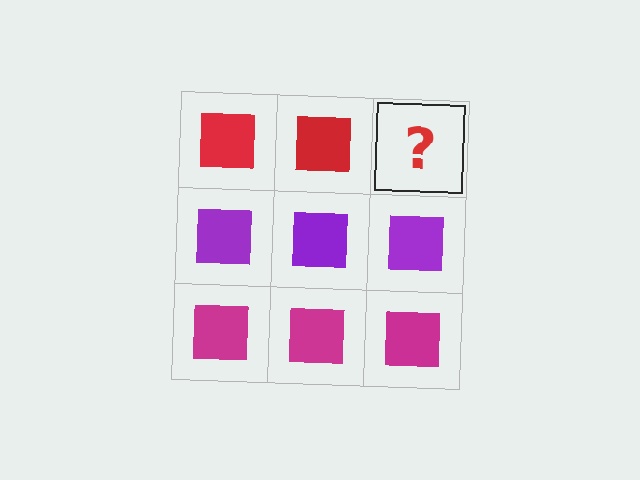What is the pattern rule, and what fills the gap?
The rule is that each row has a consistent color. The gap should be filled with a red square.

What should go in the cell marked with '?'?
The missing cell should contain a red square.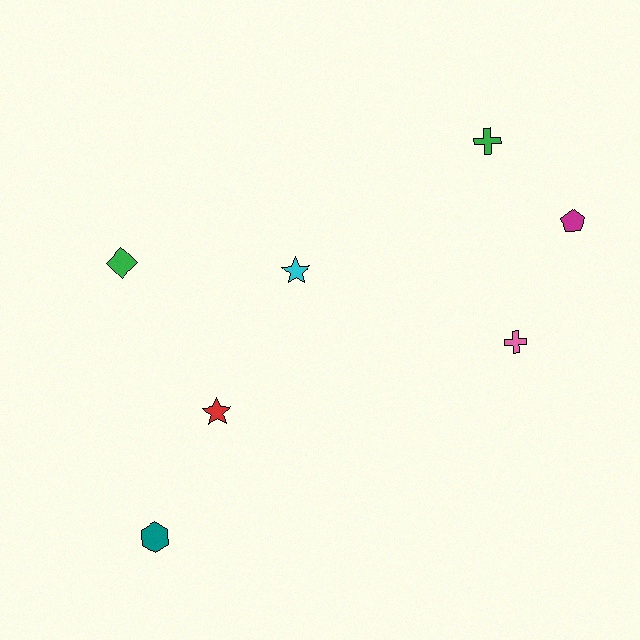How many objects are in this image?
There are 7 objects.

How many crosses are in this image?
There are 2 crosses.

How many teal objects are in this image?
There is 1 teal object.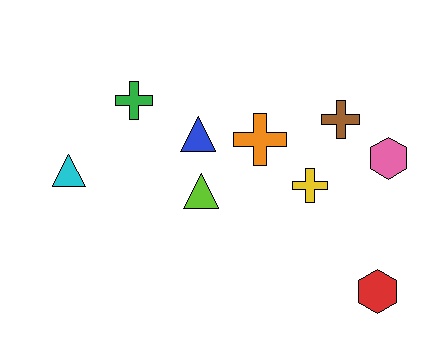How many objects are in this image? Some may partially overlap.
There are 9 objects.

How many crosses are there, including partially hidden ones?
There are 4 crosses.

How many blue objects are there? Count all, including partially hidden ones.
There is 1 blue object.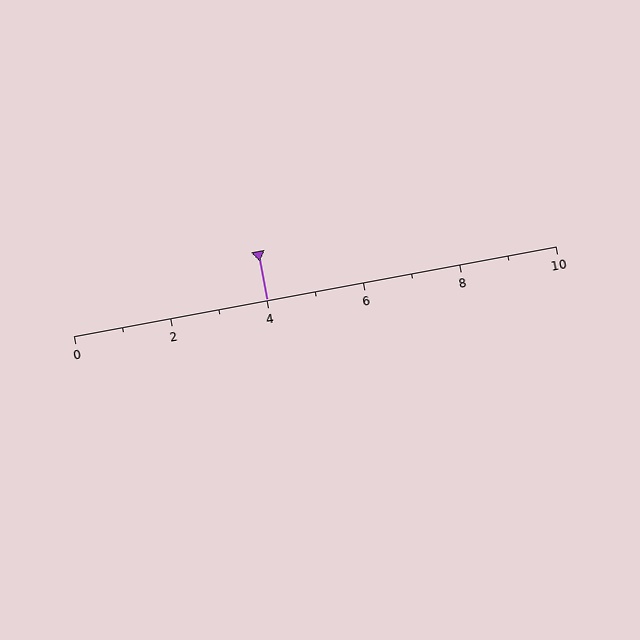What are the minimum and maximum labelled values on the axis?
The axis runs from 0 to 10.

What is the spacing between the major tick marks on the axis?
The major ticks are spaced 2 apart.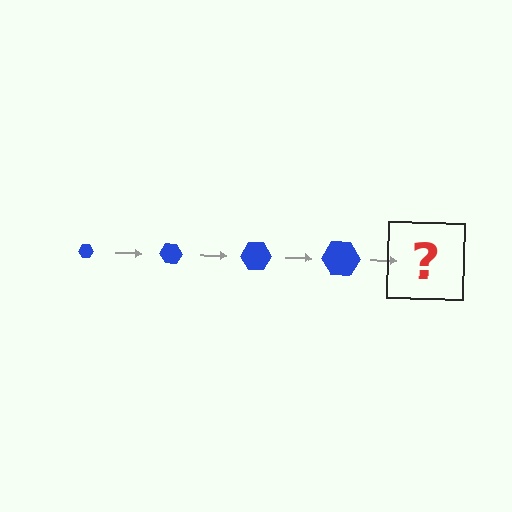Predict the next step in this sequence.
The next step is a blue hexagon, larger than the previous one.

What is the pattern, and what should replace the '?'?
The pattern is that the hexagon gets progressively larger each step. The '?' should be a blue hexagon, larger than the previous one.